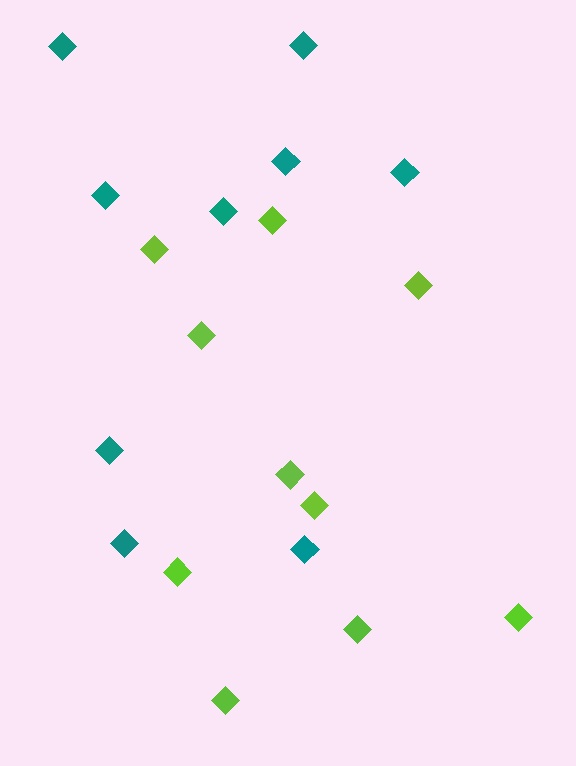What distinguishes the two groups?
There are 2 groups: one group of lime diamonds (10) and one group of teal diamonds (9).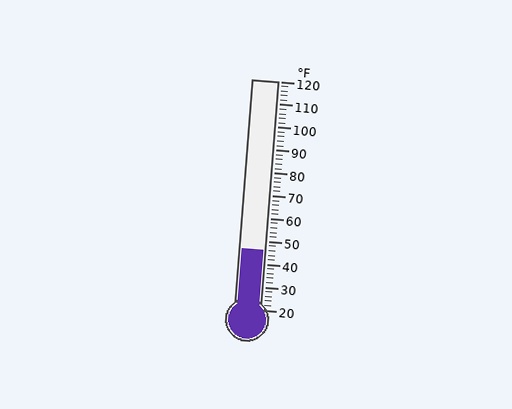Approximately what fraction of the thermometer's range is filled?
The thermometer is filled to approximately 25% of its range.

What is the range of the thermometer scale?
The thermometer scale ranges from 20°F to 120°F.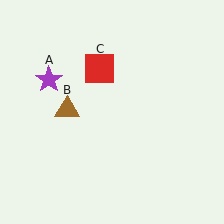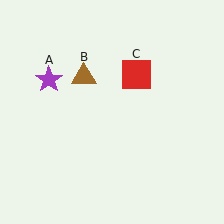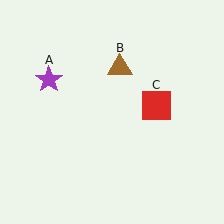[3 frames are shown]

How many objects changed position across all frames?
2 objects changed position: brown triangle (object B), red square (object C).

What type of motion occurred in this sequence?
The brown triangle (object B), red square (object C) rotated clockwise around the center of the scene.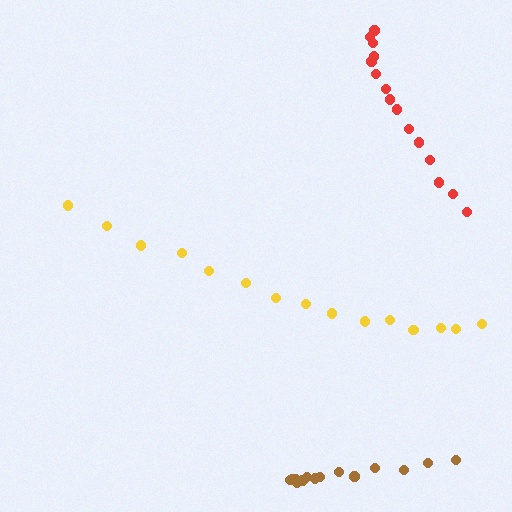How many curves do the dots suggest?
There are 3 distinct paths.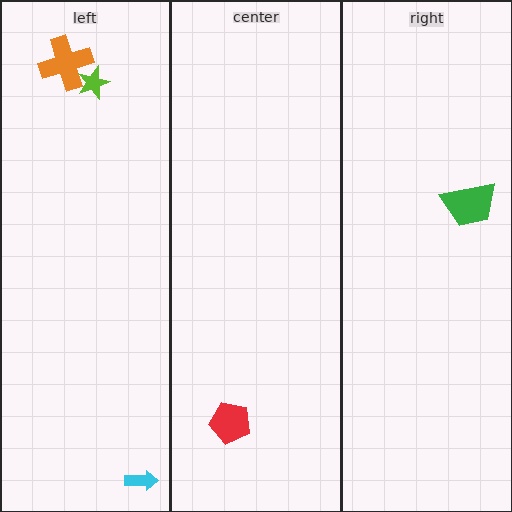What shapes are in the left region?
The cyan arrow, the orange cross, the lime star.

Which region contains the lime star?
The left region.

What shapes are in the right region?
The green trapezoid.